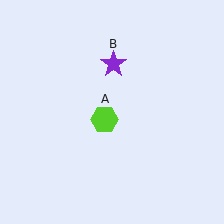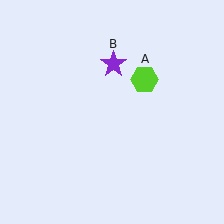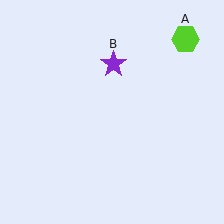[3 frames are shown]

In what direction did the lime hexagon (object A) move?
The lime hexagon (object A) moved up and to the right.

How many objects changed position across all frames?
1 object changed position: lime hexagon (object A).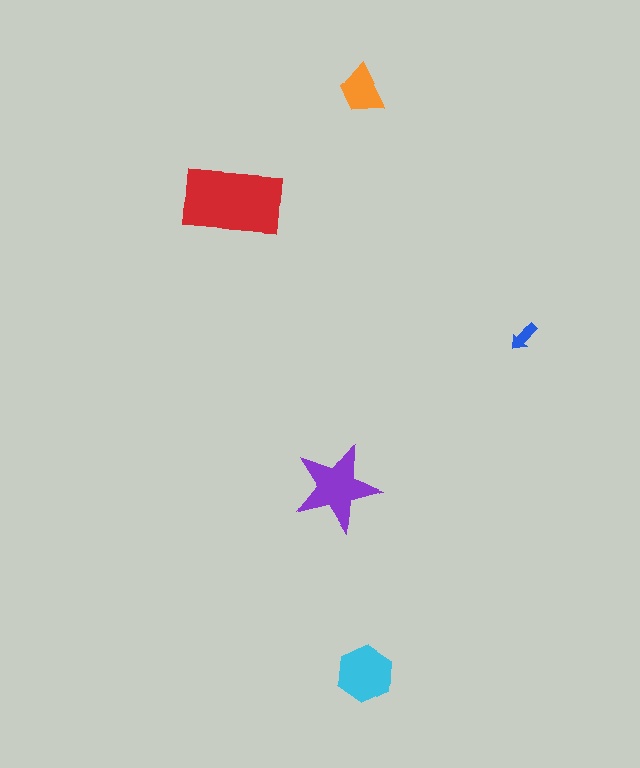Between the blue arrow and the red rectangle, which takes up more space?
The red rectangle.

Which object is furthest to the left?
The red rectangle is leftmost.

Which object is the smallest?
The blue arrow.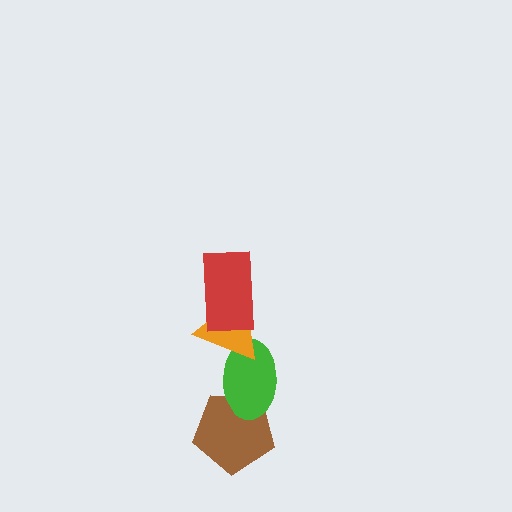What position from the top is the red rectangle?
The red rectangle is 1st from the top.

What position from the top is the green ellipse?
The green ellipse is 3rd from the top.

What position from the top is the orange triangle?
The orange triangle is 2nd from the top.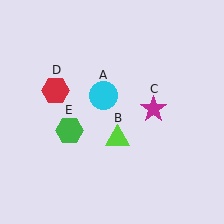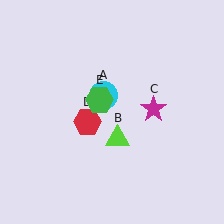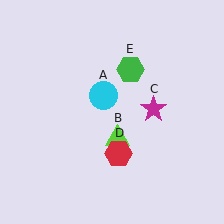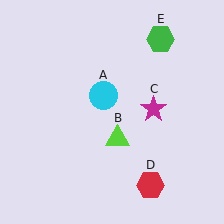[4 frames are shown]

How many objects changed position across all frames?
2 objects changed position: red hexagon (object D), green hexagon (object E).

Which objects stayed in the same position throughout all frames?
Cyan circle (object A) and lime triangle (object B) and magenta star (object C) remained stationary.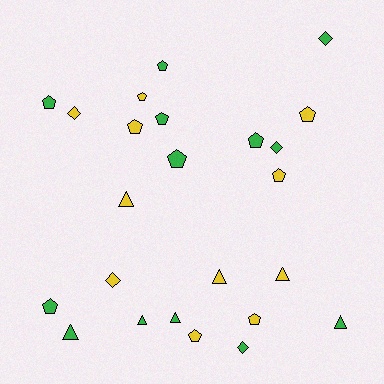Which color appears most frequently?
Green, with 13 objects.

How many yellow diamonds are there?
There are 2 yellow diamonds.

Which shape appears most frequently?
Pentagon, with 12 objects.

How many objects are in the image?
There are 24 objects.